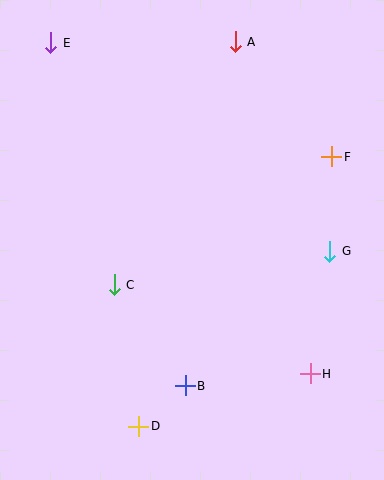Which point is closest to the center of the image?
Point C at (114, 285) is closest to the center.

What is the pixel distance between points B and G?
The distance between B and G is 198 pixels.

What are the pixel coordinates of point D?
Point D is at (139, 426).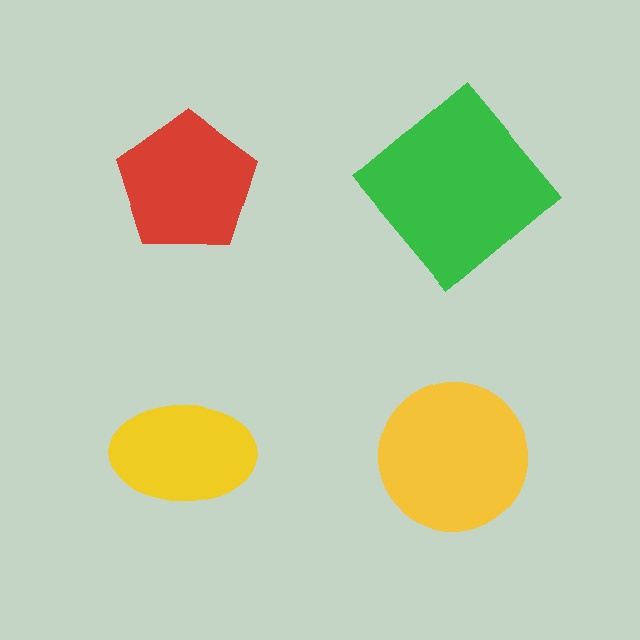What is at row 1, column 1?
A red pentagon.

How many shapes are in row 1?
2 shapes.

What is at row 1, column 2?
A green diamond.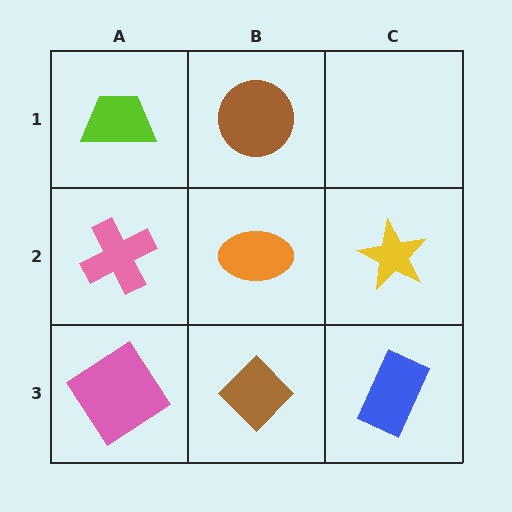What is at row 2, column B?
An orange ellipse.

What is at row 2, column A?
A pink cross.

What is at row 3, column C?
A blue rectangle.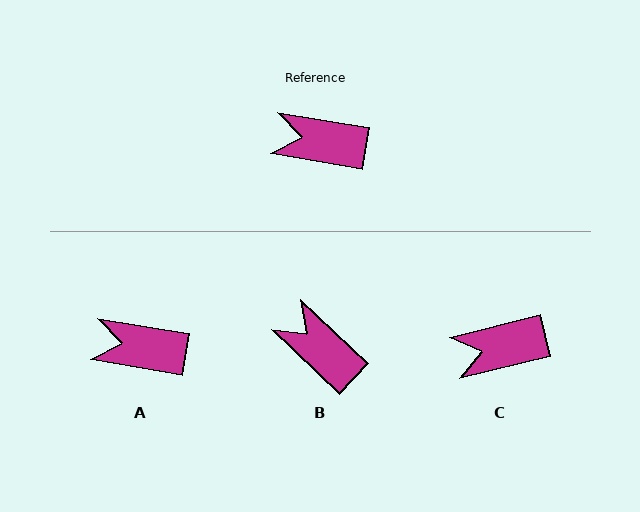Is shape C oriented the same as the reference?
No, it is off by about 23 degrees.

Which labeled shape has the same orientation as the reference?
A.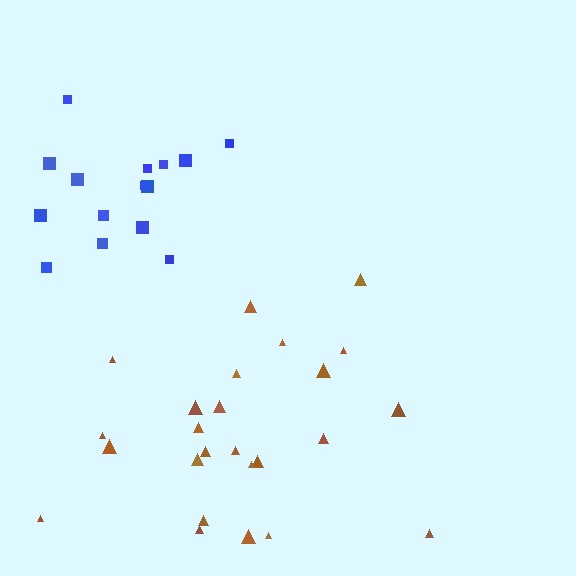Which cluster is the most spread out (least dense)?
Blue.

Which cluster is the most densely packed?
Brown.